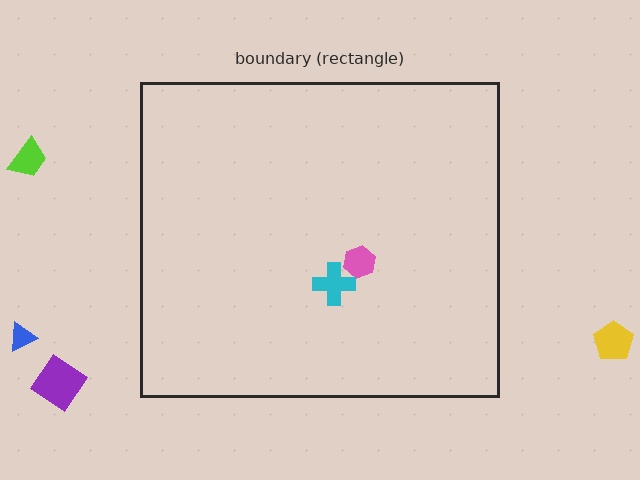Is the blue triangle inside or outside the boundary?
Outside.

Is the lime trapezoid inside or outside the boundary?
Outside.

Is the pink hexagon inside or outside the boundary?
Inside.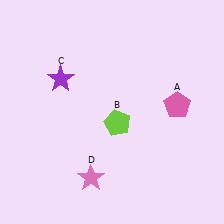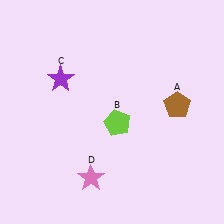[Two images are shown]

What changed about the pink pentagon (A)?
In Image 1, A is pink. In Image 2, it changed to brown.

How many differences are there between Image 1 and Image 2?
There is 1 difference between the two images.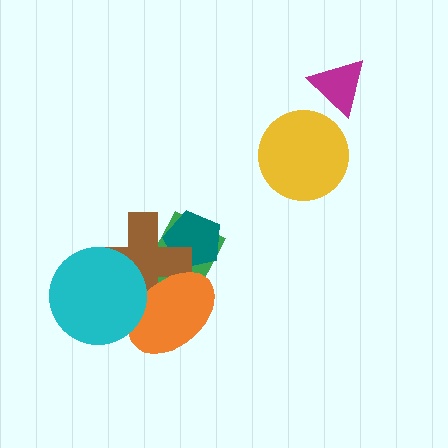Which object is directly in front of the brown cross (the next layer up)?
The orange ellipse is directly in front of the brown cross.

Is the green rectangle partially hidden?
Yes, it is partially covered by another shape.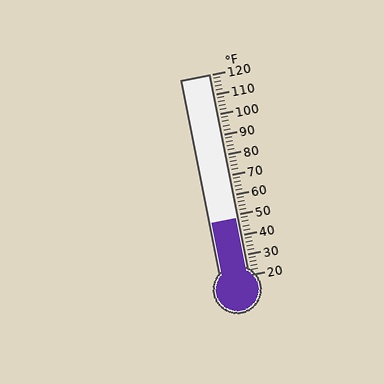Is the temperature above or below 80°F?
The temperature is below 80°F.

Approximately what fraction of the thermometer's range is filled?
The thermometer is filled to approximately 30% of its range.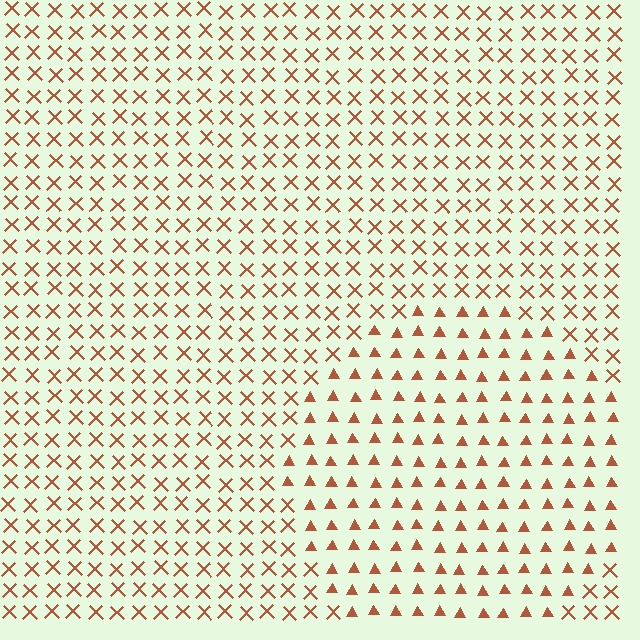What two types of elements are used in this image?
The image uses triangles inside the circle region and X marks outside it.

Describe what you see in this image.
The image is filled with small brown elements arranged in a uniform grid. A circle-shaped region contains triangles, while the surrounding area contains X marks. The boundary is defined purely by the change in element shape.